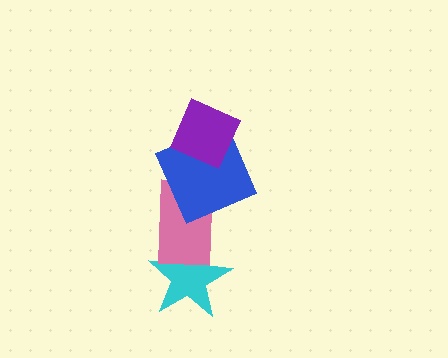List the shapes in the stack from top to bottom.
From top to bottom: the purple diamond, the blue square, the pink rectangle, the cyan star.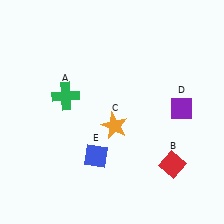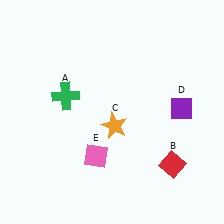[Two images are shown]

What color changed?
The diamond (E) changed from blue in Image 1 to pink in Image 2.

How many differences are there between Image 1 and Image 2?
There is 1 difference between the two images.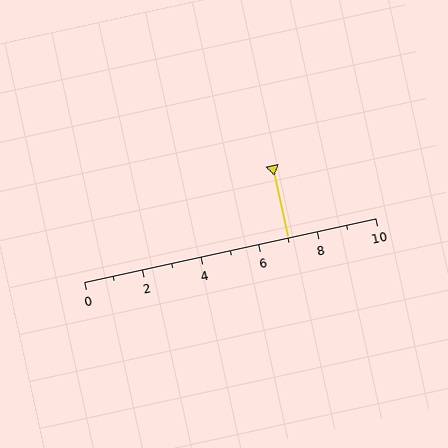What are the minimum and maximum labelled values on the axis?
The axis runs from 0 to 10.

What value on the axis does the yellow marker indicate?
The marker indicates approximately 7.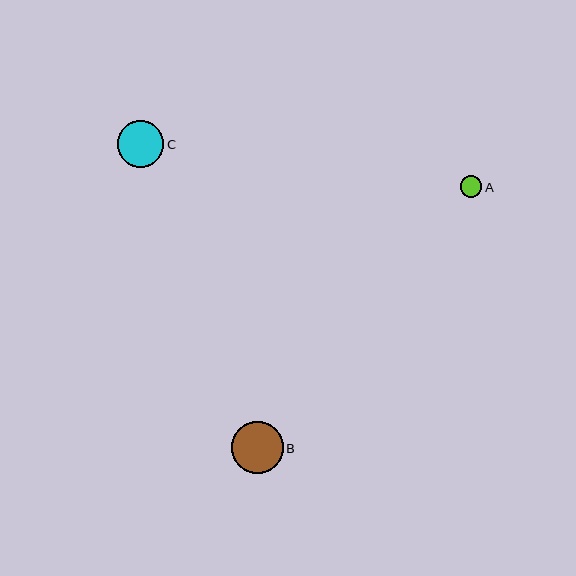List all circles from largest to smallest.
From largest to smallest: B, C, A.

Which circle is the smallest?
Circle A is the smallest with a size of approximately 21 pixels.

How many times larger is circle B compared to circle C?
Circle B is approximately 1.1 times the size of circle C.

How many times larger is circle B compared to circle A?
Circle B is approximately 2.4 times the size of circle A.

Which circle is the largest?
Circle B is the largest with a size of approximately 52 pixels.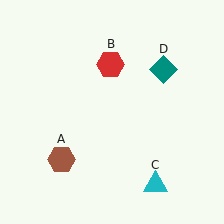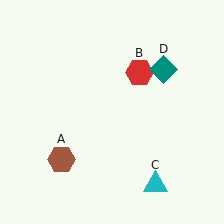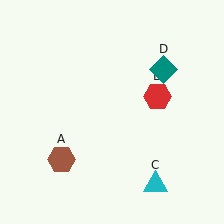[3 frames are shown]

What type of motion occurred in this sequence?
The red hexagon (object B) rotated clockwise around the center of the scene.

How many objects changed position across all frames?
1 object changed position: red hexagon (object B).